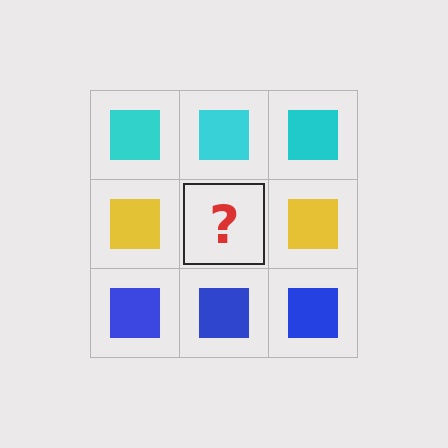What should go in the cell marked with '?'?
The missing cell should contain a yellow square.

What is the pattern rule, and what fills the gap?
The rule is that each row has a consistent color. The gap should be filled with a yellow square.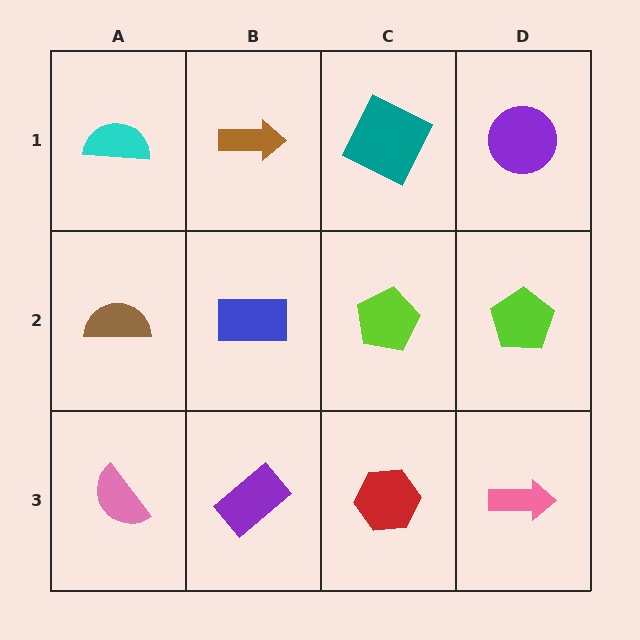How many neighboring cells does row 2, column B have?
4.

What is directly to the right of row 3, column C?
A pink arrow.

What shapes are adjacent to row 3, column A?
A brown semicircle (row 2, column A), a purple rectangle (row 3, column B).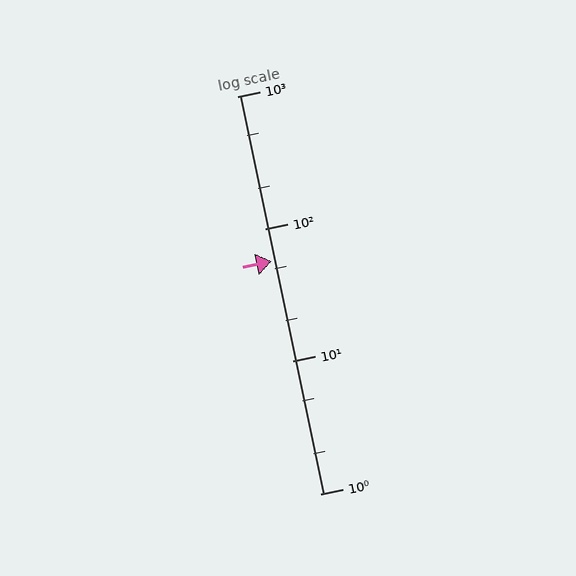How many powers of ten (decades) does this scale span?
The scale spans 3 decades, from 1 to 1000.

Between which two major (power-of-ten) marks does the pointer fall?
The pointer is between 10 and 100.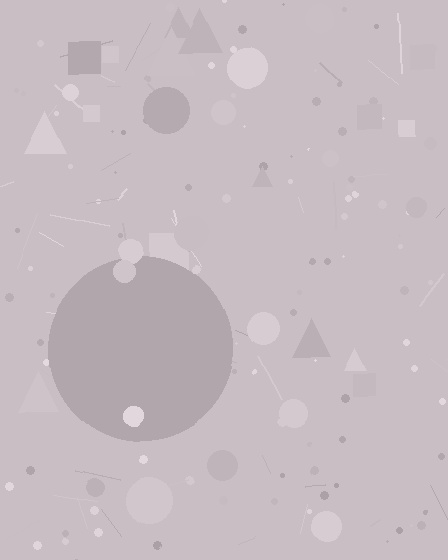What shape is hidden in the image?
A circle is hidden in the image.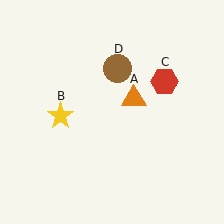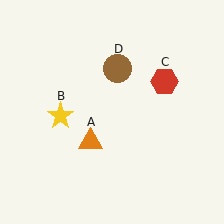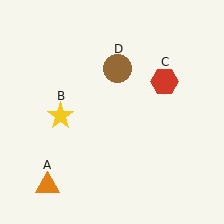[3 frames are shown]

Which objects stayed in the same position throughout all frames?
Yellow star (object B) and red hexagon (object C) and brown circle (object D) remained stationary.